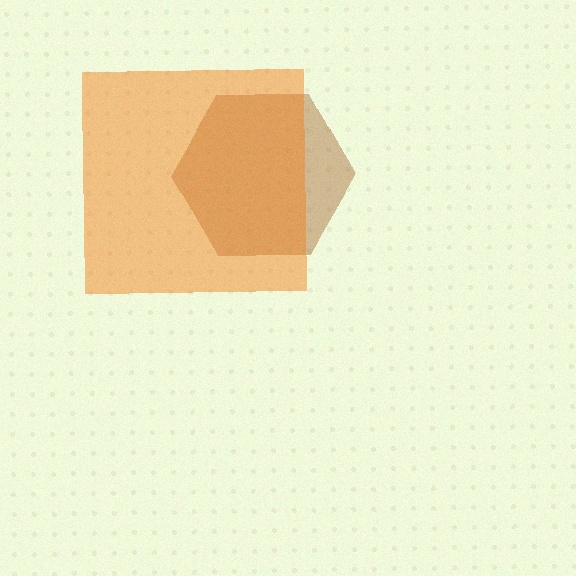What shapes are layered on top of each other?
The layered shapes are: a brown hexagon, an orange square.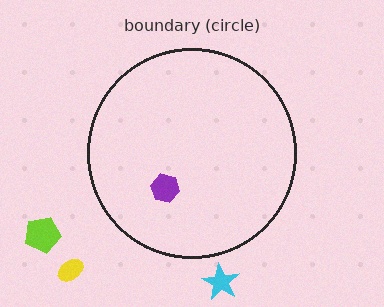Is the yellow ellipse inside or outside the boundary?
Outside.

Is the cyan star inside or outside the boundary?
Outside.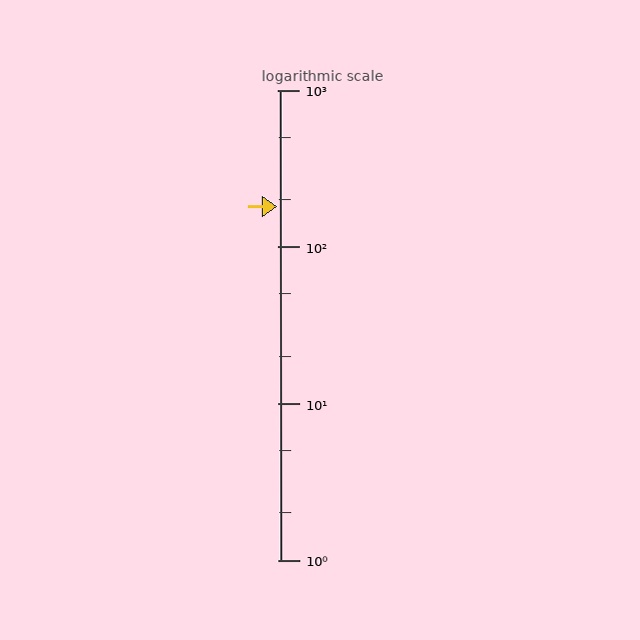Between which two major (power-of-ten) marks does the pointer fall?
The pointer is between 100 and 1000.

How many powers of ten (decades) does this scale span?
The scale spans 3 decades, from 1 to 1000.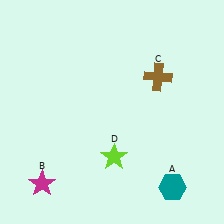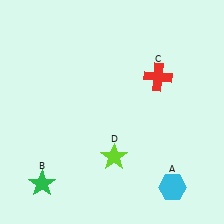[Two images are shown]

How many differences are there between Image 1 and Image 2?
There are 3 differences between the two images.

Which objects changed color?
A changed from teal to cyan. B changed from magenta to green. C changed from brown to red.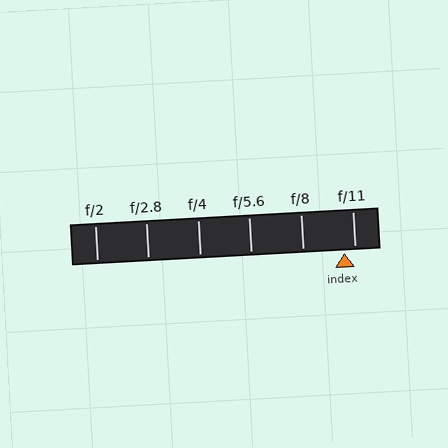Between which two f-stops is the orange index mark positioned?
The index mark is between f/8 and f/11.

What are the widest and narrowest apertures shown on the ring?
The widest aperture shown is f/2 and the narrowest is f/11.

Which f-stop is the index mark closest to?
The index mark is closest to f/11.